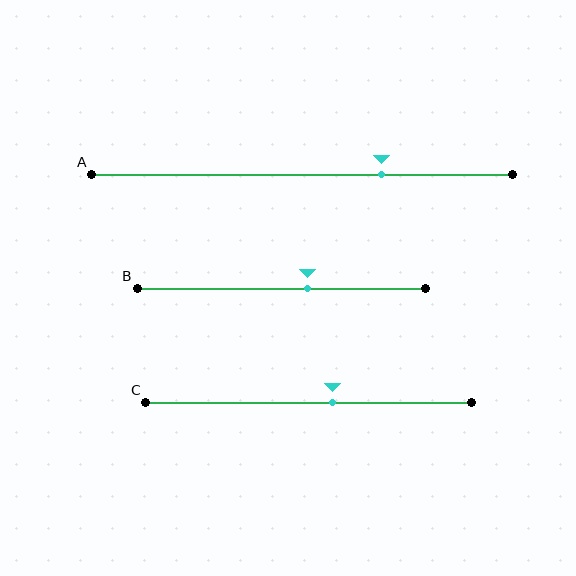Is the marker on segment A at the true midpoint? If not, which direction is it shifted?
No, the marker on segment A is shifted to the right by about 19% of the segment length.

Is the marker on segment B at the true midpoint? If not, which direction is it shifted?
No, the marker on segment B is shifted to the right by about 9% of the segment length.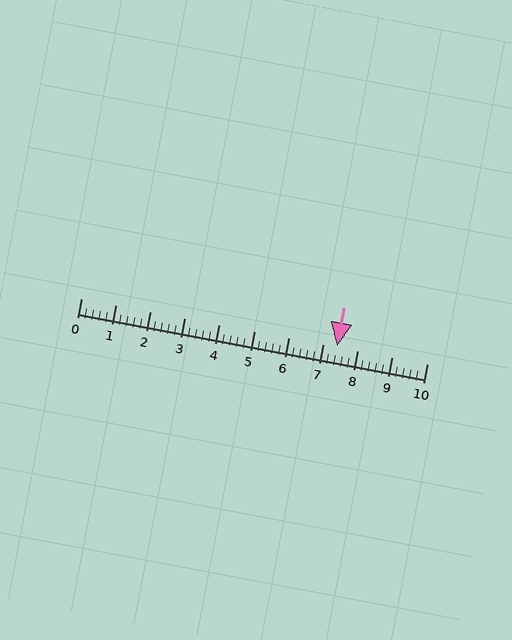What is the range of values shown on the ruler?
The ruler shows values from 0 to 10.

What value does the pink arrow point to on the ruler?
The pink arrow points to approximately 7.4.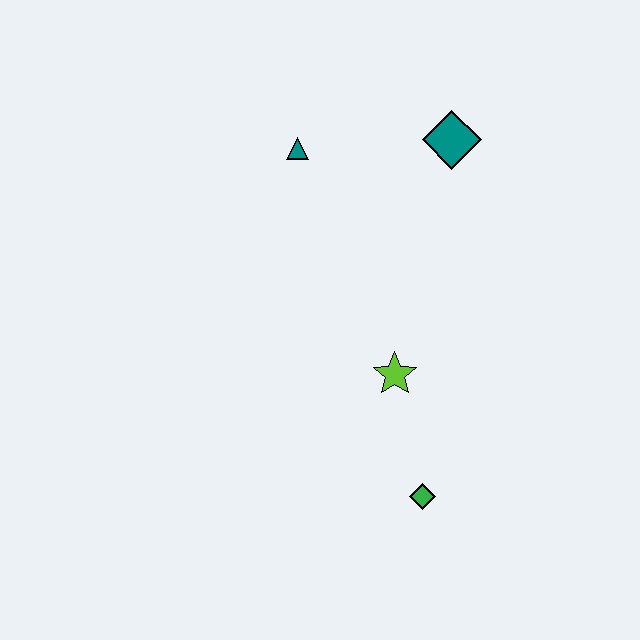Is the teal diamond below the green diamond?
No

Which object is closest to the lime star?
The green diamond is closest to the lime star.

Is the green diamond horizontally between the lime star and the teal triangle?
No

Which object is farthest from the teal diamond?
The green diamond is farthest from the teal diamond.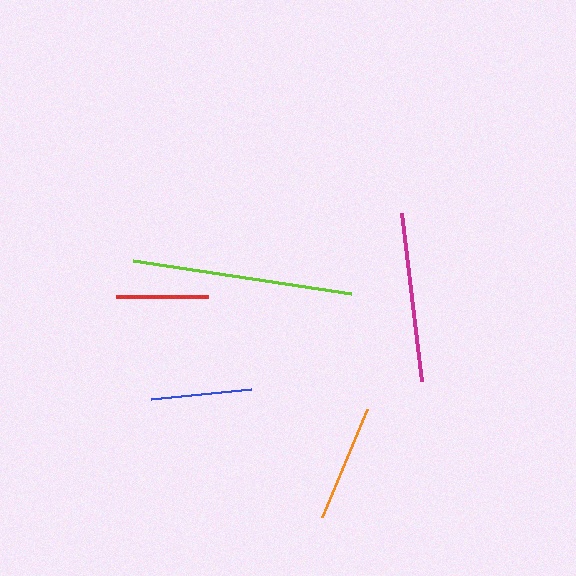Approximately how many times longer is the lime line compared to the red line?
The lime line is approximately 2.4 times the length of the red line.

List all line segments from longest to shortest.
From longest to shortest: lime, magenta, orange, blue, red.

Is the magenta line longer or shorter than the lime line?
The lime line is longer than the magenta line.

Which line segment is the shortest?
The red line is the shortest at approximately 92 pixels.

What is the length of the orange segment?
The orange segment is approximately 117 pixels long.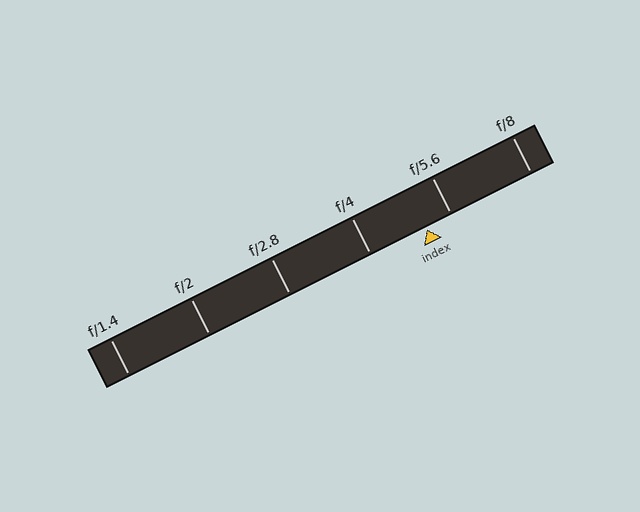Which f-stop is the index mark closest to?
The index mark is closest to f/5.6.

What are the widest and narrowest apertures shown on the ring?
The widest aperture shown is f/1.4 and the narrowest is f/8.